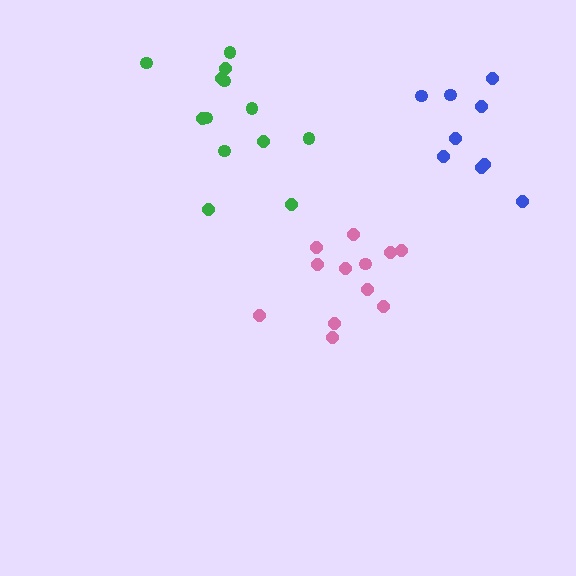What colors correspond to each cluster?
The clusters are colored: blue, pink, green.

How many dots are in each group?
Group 1: 9 dots, Group 2: 12 dots, Group 3: 13 dots (34 total).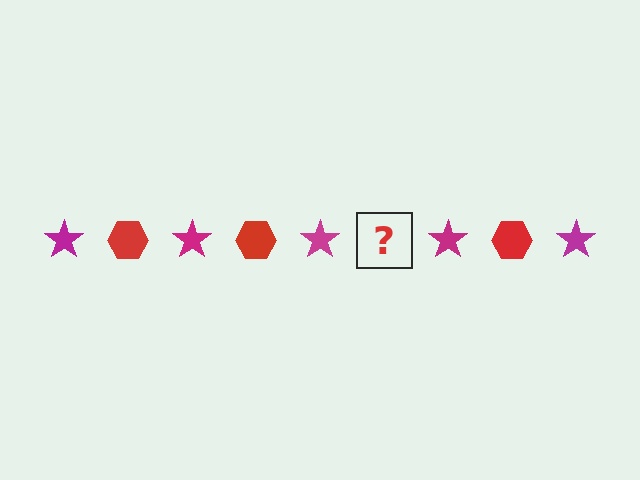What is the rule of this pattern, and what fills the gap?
The rule is that the pattern alternates between magenta star and red hexagon. The gap should be filled with a red hexagon.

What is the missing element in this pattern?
The missing element is a red hexagon.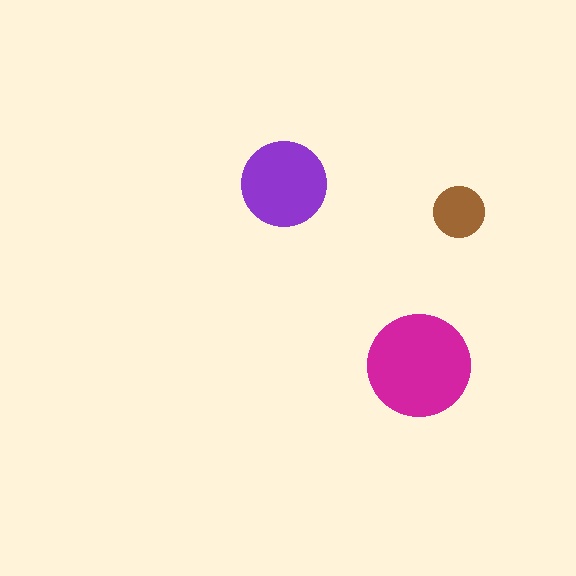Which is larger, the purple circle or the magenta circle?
The magenta one.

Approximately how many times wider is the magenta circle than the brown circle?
About 2 times wider.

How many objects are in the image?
There are 3 objects in the image.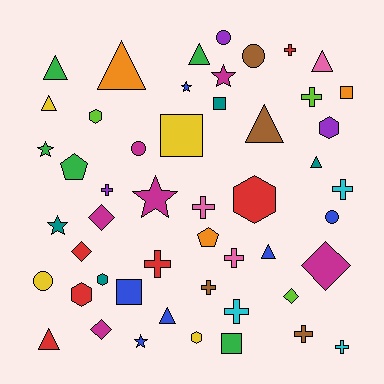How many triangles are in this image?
There are 10 triangles.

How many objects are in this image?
There are 50 objects.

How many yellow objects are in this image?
There are 4 yellow objects.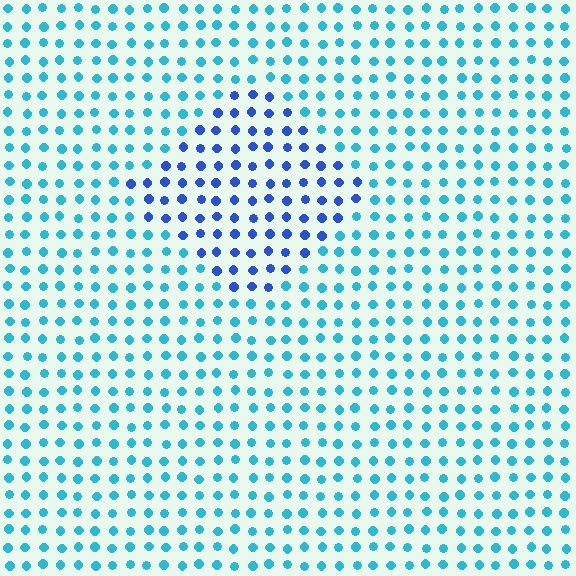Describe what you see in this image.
The image is filled with small cyan elements in a uniform arrangement. A diamond-shaped region is visible where the elements are tinted to a slightly different hue, forming a subtle color boundary.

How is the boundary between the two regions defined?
The boundary is defined purely by a slight shift in hue (about 39 degrees). Spacing, size, and orientation are identical on both sides.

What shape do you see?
I see a diamond.